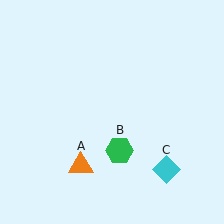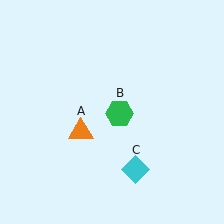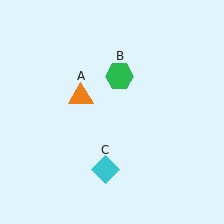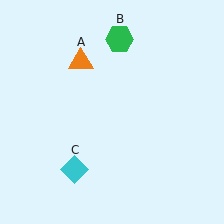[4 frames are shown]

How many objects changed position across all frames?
3 objects changed position: orange triangle (object A), green hexagon (object B), cyan diamond (object C).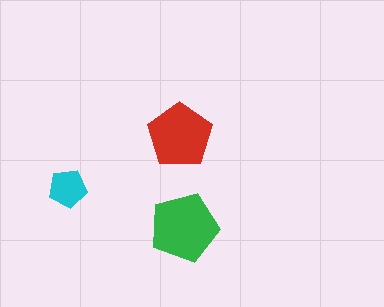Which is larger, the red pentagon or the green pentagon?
The green one.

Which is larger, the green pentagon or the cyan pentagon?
The green one.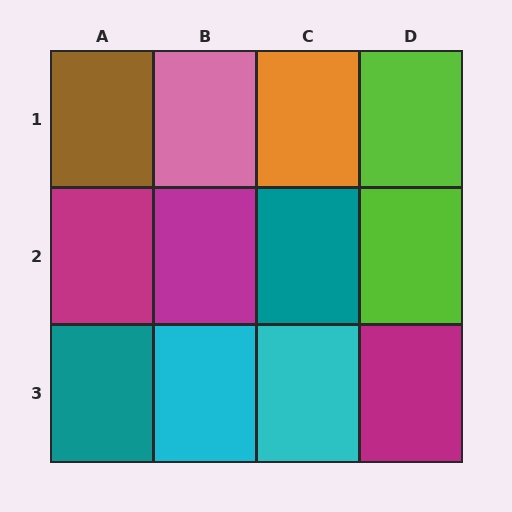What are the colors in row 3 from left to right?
Teal, cyan, cyan, magenta.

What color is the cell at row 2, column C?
Teal.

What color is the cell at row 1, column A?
Brown.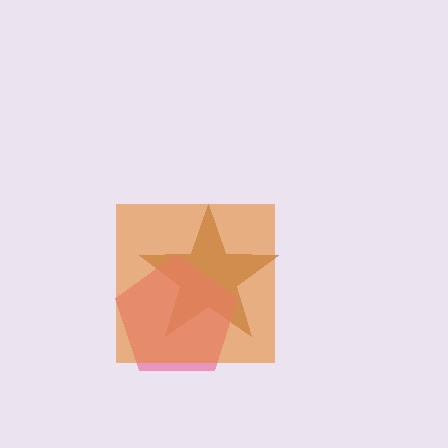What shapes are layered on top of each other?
The layered shapes are: a brown star, a pink pentagon, an orange square.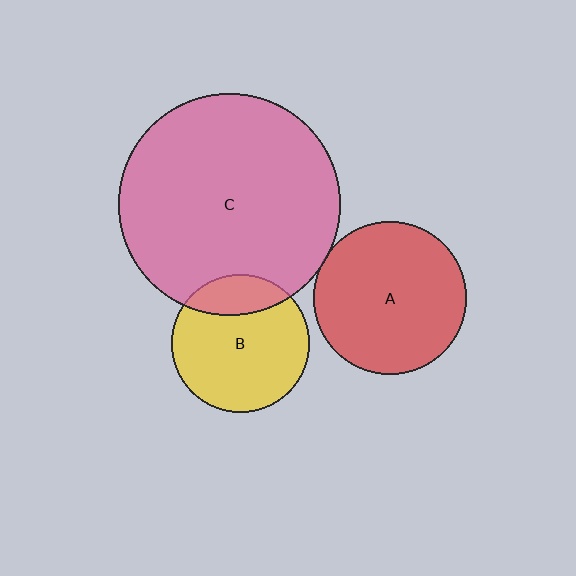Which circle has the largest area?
Circle C (pink).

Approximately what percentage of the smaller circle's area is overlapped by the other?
Approximately 5%.